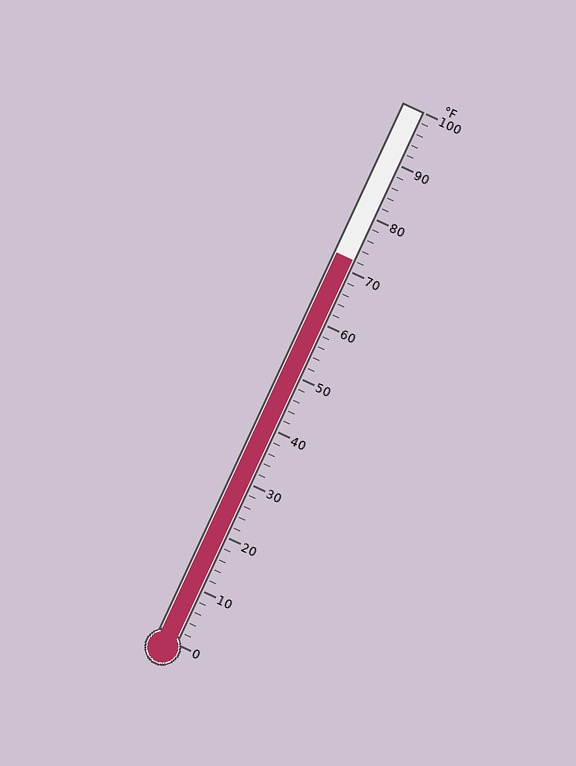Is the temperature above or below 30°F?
The temperature is above 30°F.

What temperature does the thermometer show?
The thermometer shows approximately 72°F.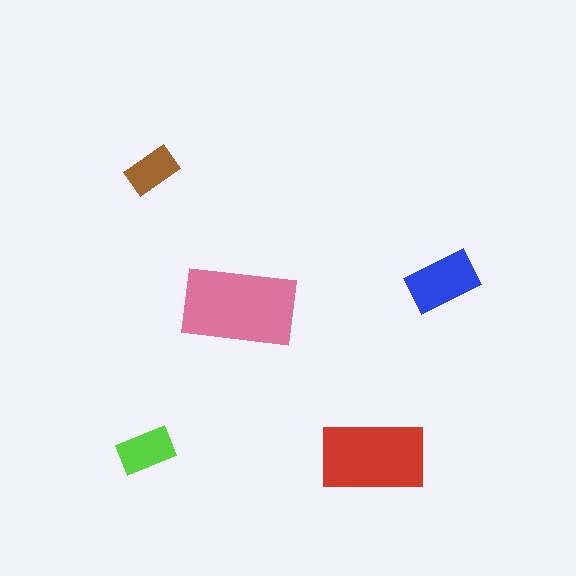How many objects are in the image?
There are 5 objects in the image.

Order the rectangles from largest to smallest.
the pink one, the red one, the blue one, the lime one, the brown one.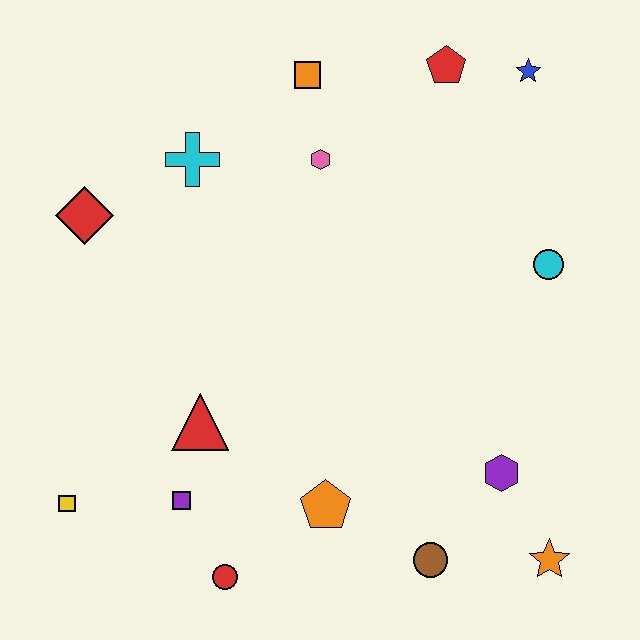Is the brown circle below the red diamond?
Yes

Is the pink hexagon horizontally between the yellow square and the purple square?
No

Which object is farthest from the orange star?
The red diamond is farthest from the orange star.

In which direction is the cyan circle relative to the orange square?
The cyan circle is to the right of the orange square.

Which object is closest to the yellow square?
The purple square is closest to the yellow square.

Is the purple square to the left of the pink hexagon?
Yes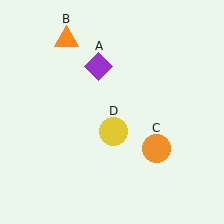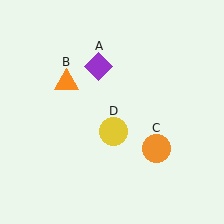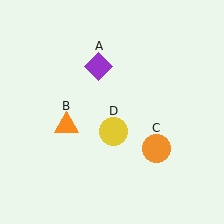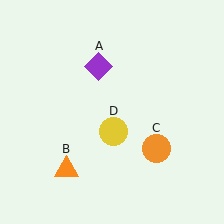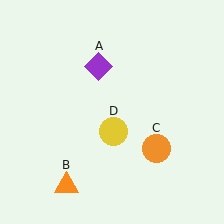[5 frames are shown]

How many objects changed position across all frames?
1 object changed position: orange triangle (object B).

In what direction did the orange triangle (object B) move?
The orange triangle (object B) moved down.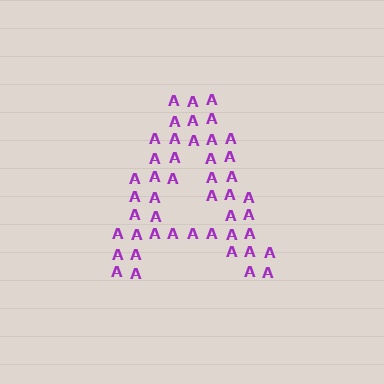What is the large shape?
The large shape is the letter A.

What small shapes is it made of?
It is made of small letter A's.